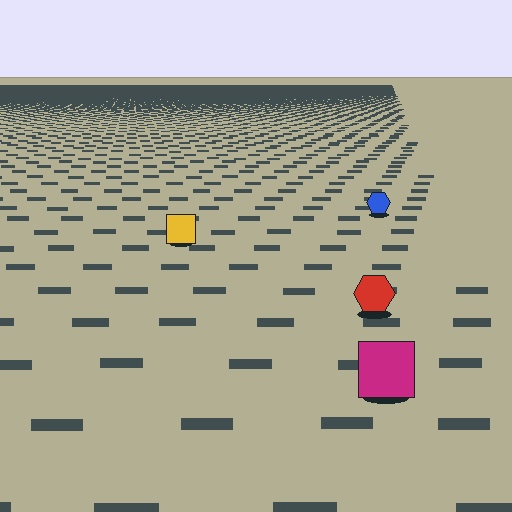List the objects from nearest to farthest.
From nearest to farthest: the magenta square, the red hexagon, the yellow square, the blue hexagon.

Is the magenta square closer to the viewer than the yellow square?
Yes. The magenta square is closer — you can tell from the texture gradient: the ground texture is coarser near it.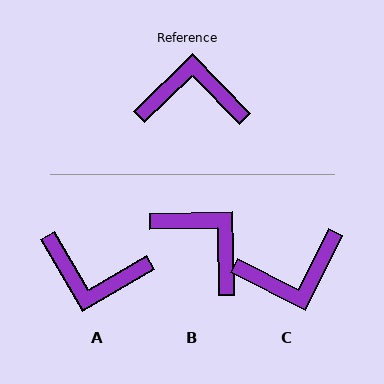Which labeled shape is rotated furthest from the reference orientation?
A, about 166 degrees away.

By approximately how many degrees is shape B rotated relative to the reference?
Approximately 43 degrees clockwise.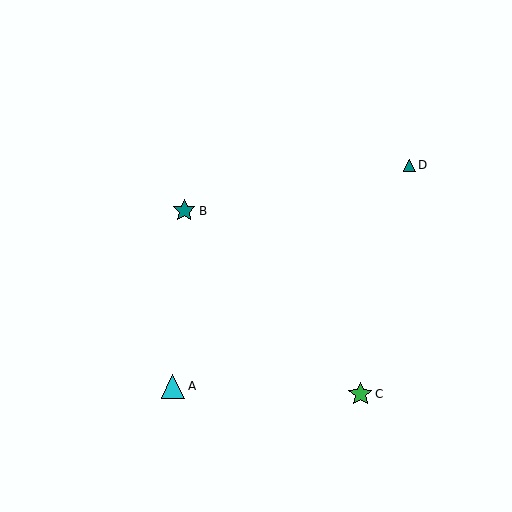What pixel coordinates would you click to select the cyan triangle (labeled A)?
Click at (173, 386) to select the cyan triangle A.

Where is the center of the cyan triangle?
The center of the cyan triangle is at (173, 386).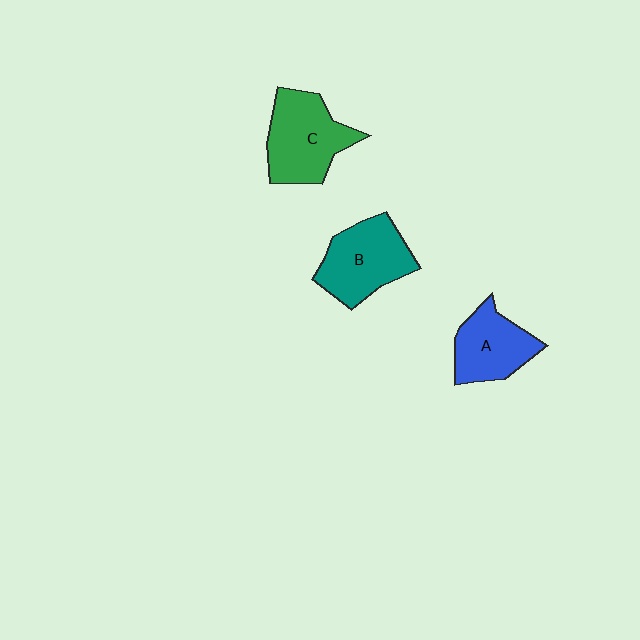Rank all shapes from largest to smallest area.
From largest to smallest: C (green), B (teal), A (blue).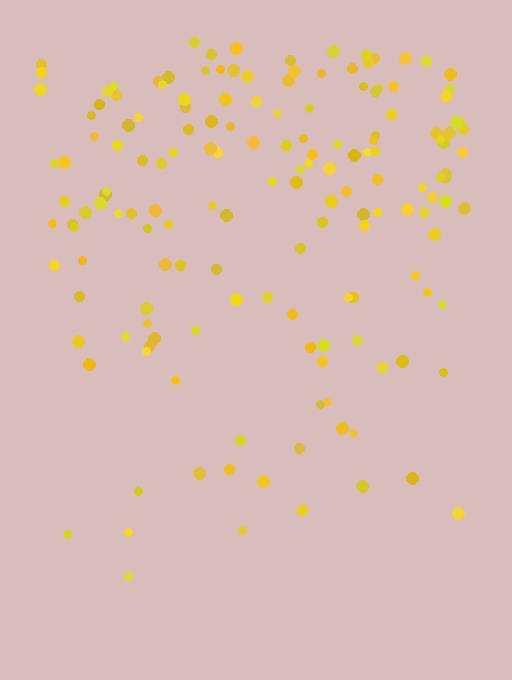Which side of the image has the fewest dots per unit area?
The bottom.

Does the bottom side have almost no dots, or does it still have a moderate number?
Still a moderate number, just noticeably fewer than the top.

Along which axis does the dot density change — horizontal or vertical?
Vertical.